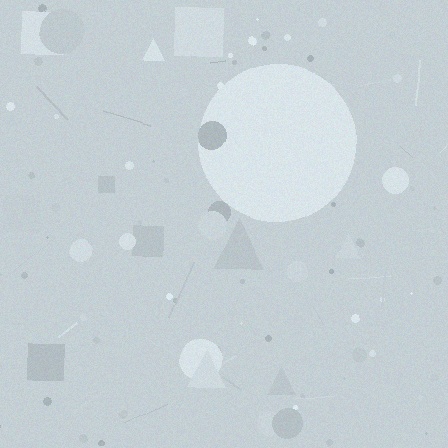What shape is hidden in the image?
A circle is hidden in the image.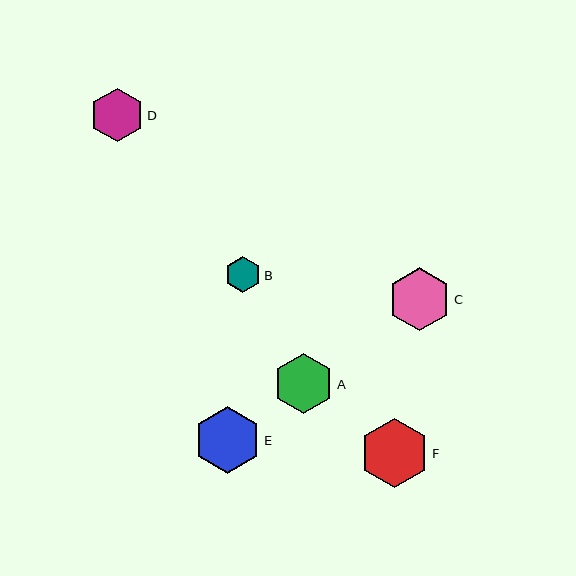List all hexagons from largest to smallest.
From largest to smallest: F, E, C, A, D, B.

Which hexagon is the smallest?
Hexagon B is the smallest with a size of approximately 36 pixels.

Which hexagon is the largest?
Hexagon F is the largest with a size of approximately 70 pixels.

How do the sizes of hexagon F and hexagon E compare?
Hexagon F and hexagon E are approximately the same size.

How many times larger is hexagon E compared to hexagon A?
Hexagon E is approximately 1.1 times the size of hexagon A.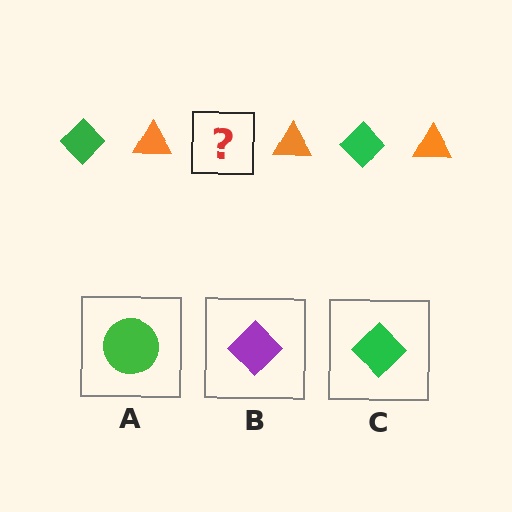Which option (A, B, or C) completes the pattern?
C.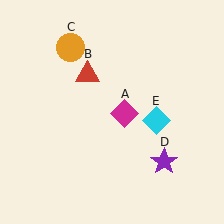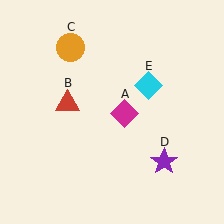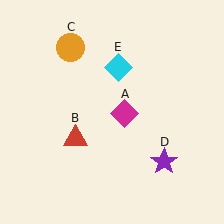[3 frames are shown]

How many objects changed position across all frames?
2 objects changed position: red triangle (object B), cyan diamond (object E).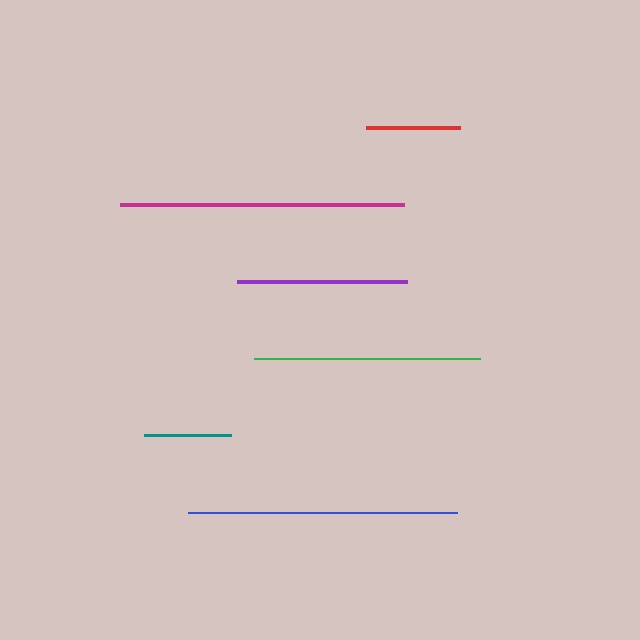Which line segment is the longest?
The magenta line is the longest at approximately 284 pixels.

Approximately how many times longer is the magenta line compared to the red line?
The magenta line is approximately 3.0 times the length of the red line.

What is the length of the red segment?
The red segment is approximately 94 pixels long.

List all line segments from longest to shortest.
From longest to shortest: magenta, blue, green, purple, red, teal.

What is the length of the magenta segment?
The magenta segment is approximately 284 pixels long.